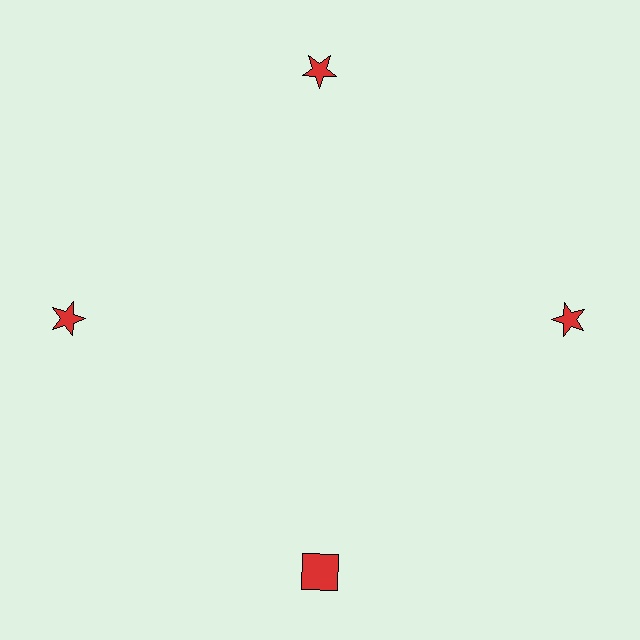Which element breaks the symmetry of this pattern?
The red square at roughly the 6 o'clock position breaks the symmetry. All other shapes are red stars.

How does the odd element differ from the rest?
It has a different shape: square instead of star.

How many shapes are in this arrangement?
There are 4 shapes arranged in a ring pattern.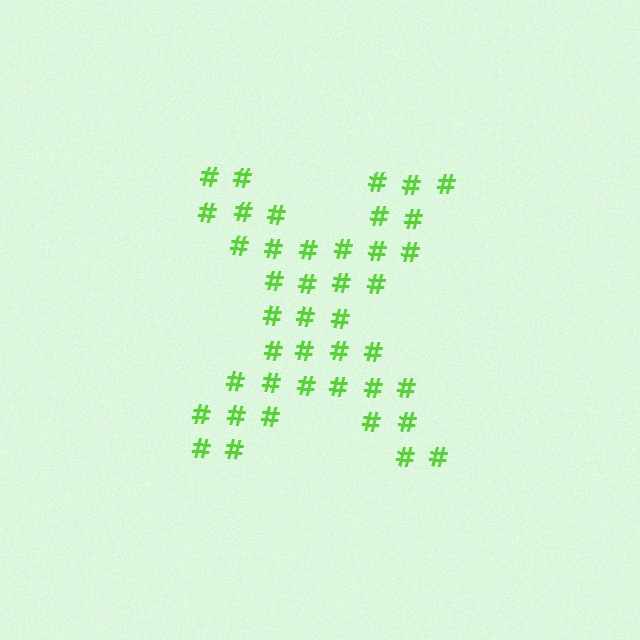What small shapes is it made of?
It is made of small hash symbols.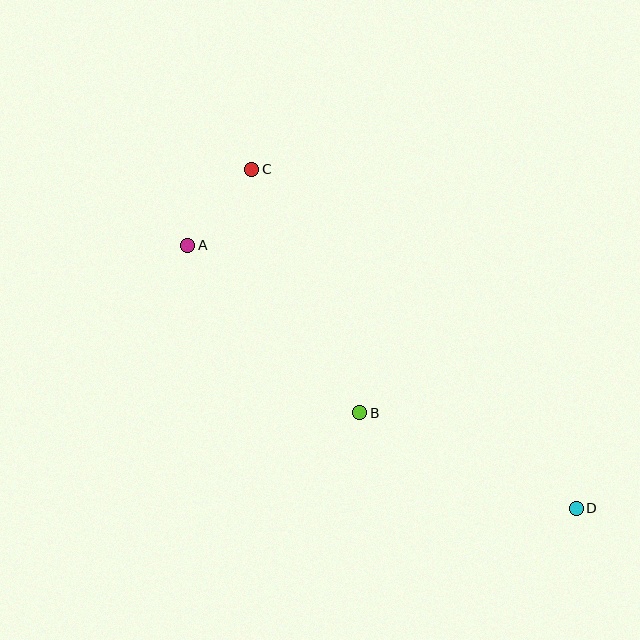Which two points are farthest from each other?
Points A and D are farthest from each other.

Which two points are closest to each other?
Points A and C are closest to each other.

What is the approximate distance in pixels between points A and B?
The distance between A and B is approximately 240 pixels.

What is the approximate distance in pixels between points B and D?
The distance between B and D is approximately 237 pixels.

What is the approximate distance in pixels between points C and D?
The distance between C and D is approximately 469 pixels.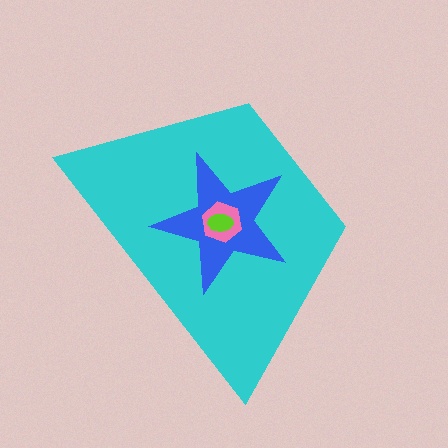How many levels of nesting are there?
4.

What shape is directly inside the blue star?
The pink hexagon.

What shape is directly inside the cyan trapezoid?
The blue star.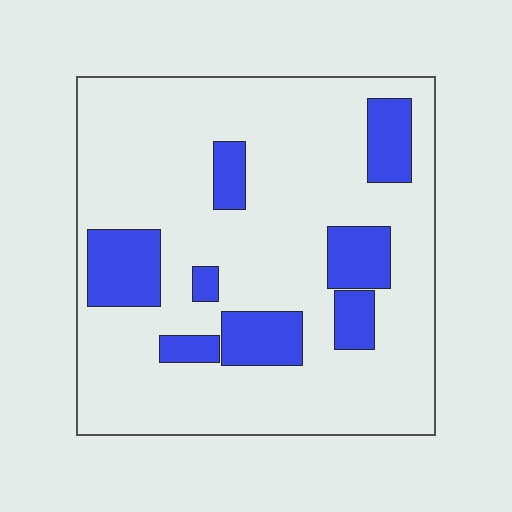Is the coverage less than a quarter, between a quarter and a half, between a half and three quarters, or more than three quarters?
Less than a quarter.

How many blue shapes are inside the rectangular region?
8.